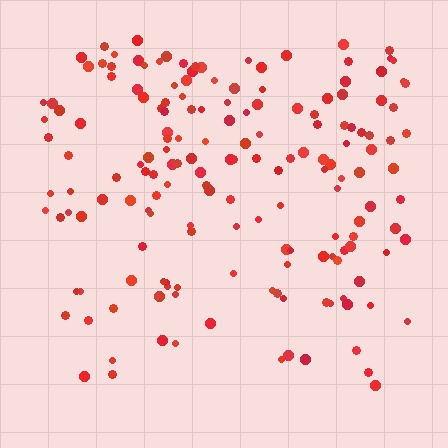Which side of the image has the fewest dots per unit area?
The bottom.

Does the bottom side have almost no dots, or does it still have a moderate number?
Still a moderate number, just noticeably fewer than the top.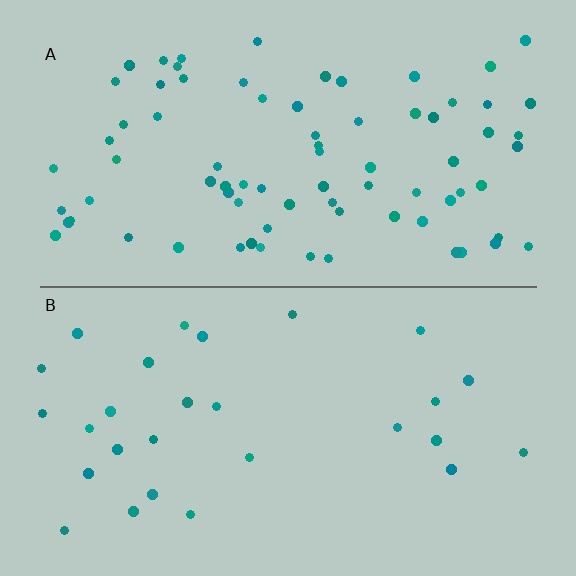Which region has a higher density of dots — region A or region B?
A (the top).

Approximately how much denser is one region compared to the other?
Approximately 2.8× — region A over region B.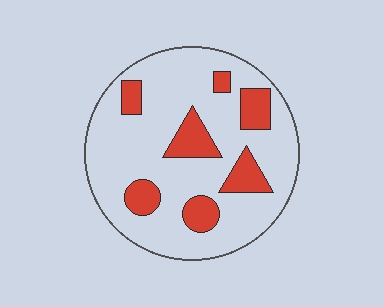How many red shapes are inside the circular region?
7.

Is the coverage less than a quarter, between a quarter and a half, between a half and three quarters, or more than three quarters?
Less than a quarter.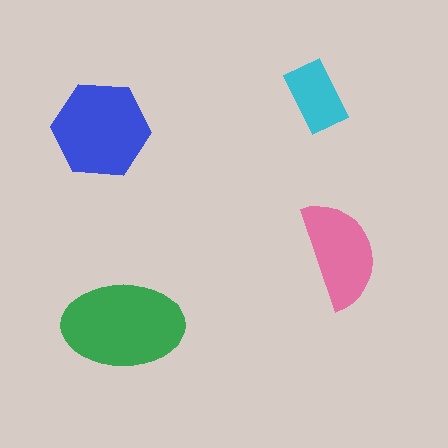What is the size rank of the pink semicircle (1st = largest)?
3rd.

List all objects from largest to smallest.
The green ellipse, the blue hexagon, the pink semicircle, the cyan rectangle.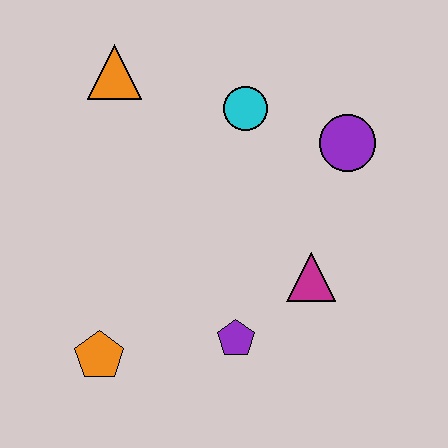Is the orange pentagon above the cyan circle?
No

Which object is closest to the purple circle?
The cyan circle is closest to the purple circle.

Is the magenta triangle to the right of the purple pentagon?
Yes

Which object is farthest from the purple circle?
The orange pentagon is farthest from the purple circle.